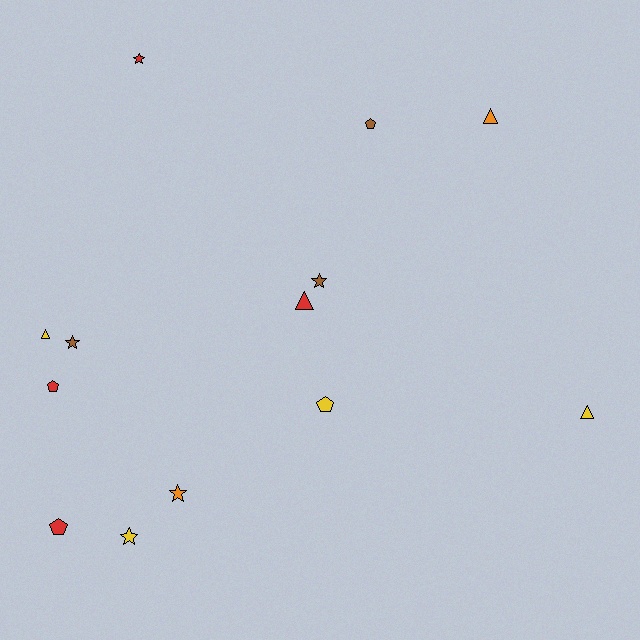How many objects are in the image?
There are 13 objects.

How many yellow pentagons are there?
There is 1 yellow pentagon.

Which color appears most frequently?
Red, with 4 objects.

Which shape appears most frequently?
Star, with 5 objects.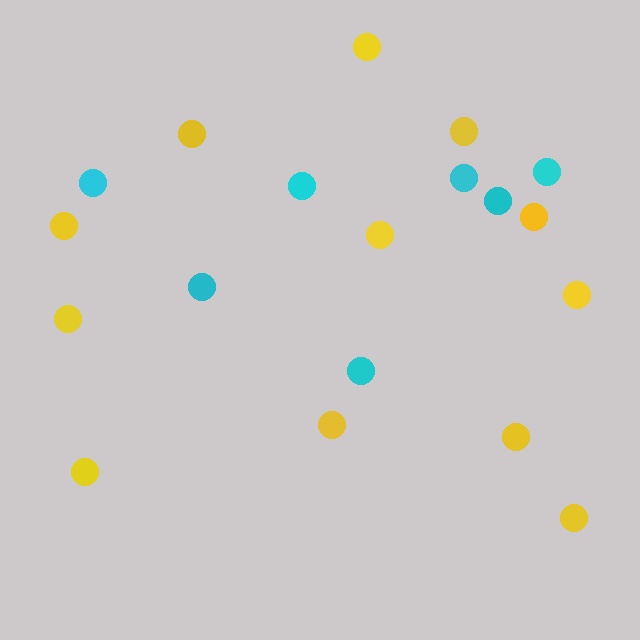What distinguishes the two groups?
There are 2 groups: one group of yellow circles (12) and one group of cyan circles (7).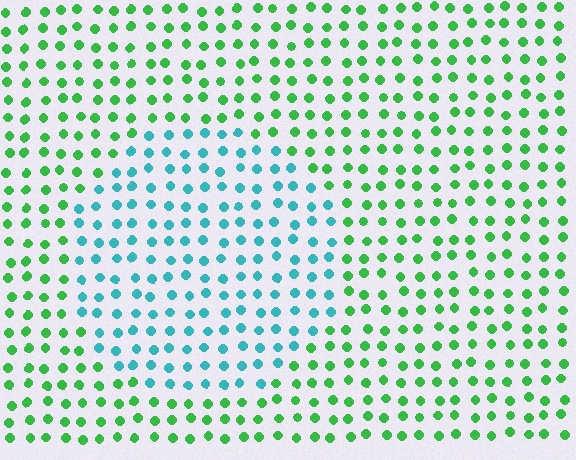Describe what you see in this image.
The image is filled with small green elements in a uniform arrangement. A circle-shaped region is visible where the elements are tinted to a slightly different hue, forming a subtle color boundary.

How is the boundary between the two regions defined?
The boundary is defined purely by a slight shift in hue (about 55 degrees). Spacing, size, and orientation are identical on both sides.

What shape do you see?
I see a circle.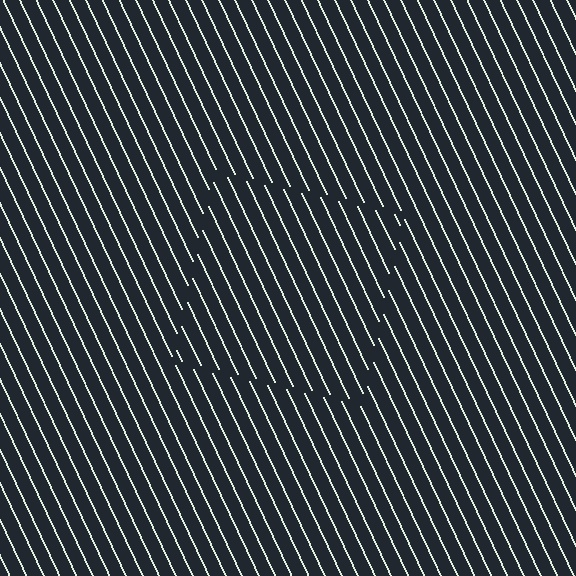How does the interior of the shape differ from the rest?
The interior of the shape contains the same grating, shifted by half a period — the contour is defined by the phase discontinuity where line-ends from the inner and outer gratings abut.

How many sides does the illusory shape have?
4 sides — the line-ends trace a square.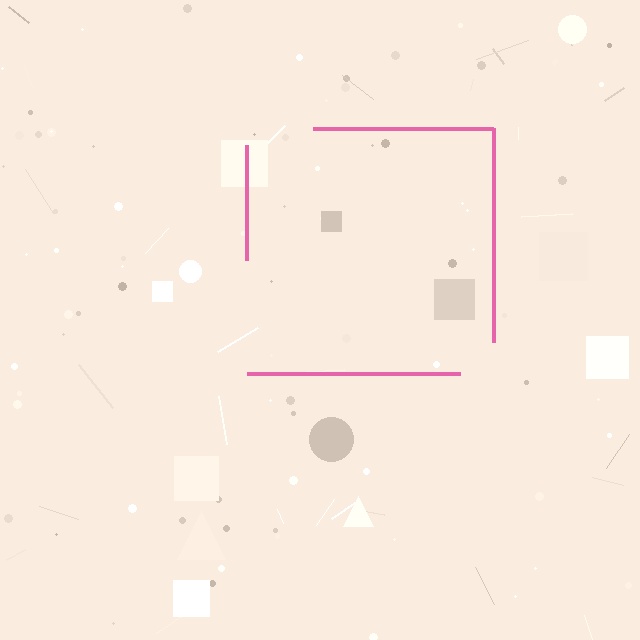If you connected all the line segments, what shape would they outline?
They would outline a square.